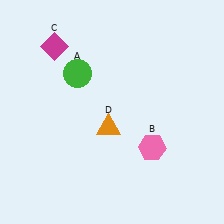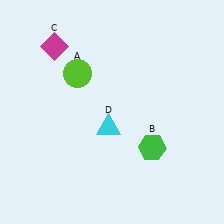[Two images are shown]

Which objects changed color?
A changed from green to lime. B changed from pink to green. D changed from orange to cyan.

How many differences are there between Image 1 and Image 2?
There are 3 differences between the two images.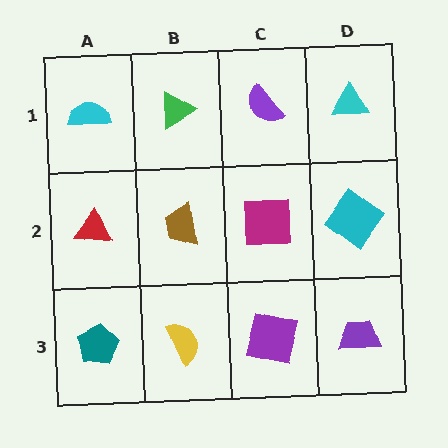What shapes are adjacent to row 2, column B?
A green triangle (row 1, column B), a yellow semicircle (row 3, column B), a red triangle (row 2, column A), a magenta square (row 2, column C).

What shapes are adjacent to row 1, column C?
A magenta square (row 2, column C), a green triangle (row 1, column B), a cyan triangle (row 1, column D).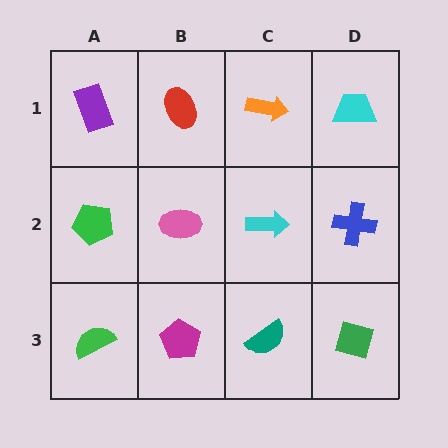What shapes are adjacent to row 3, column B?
A pink ellipse (row 2, column B), a green semicircle (row 3, column A), a teal semicircle (row 3, column C).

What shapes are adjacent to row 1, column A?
A green pentagon (row 2, column A), a red ellipse (row 1, column B).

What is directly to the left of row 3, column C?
A magenta pentagon.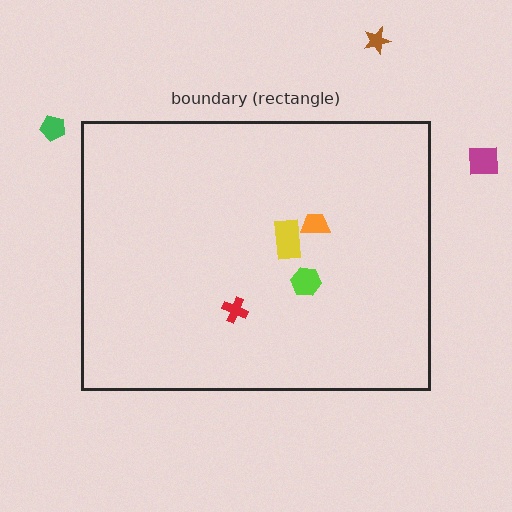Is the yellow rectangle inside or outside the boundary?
Inside.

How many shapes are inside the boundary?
4 inside, 3 outside.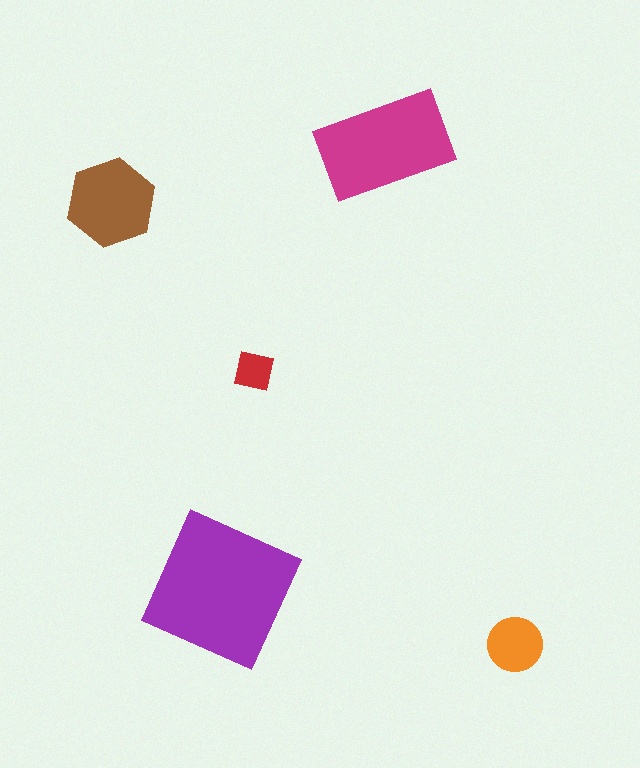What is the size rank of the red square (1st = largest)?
5th.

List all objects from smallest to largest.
The red square, the orange circle, the brown hexagon, the magenta rectangle, the purple square.